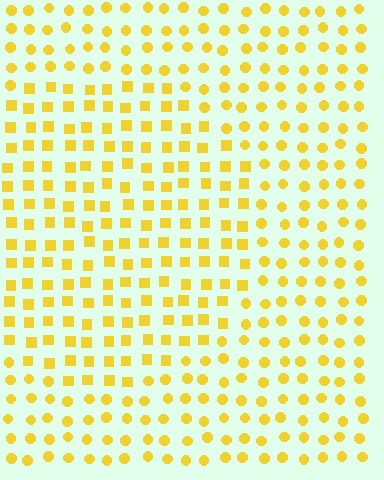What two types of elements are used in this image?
The image uses squares inside the circle region and circles outside it.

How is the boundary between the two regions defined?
The boundary is defined by a change in element shape: squares inside vs. circles outside. All elements share the same color and spacing.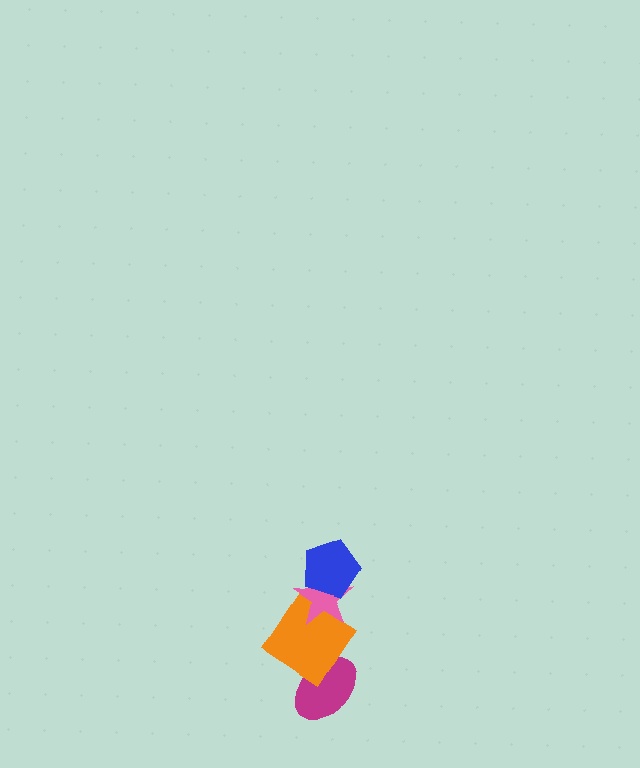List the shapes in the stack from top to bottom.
From top to bottom: the blue pentagon, the pink star, the orange diamond, the magenta ellipse.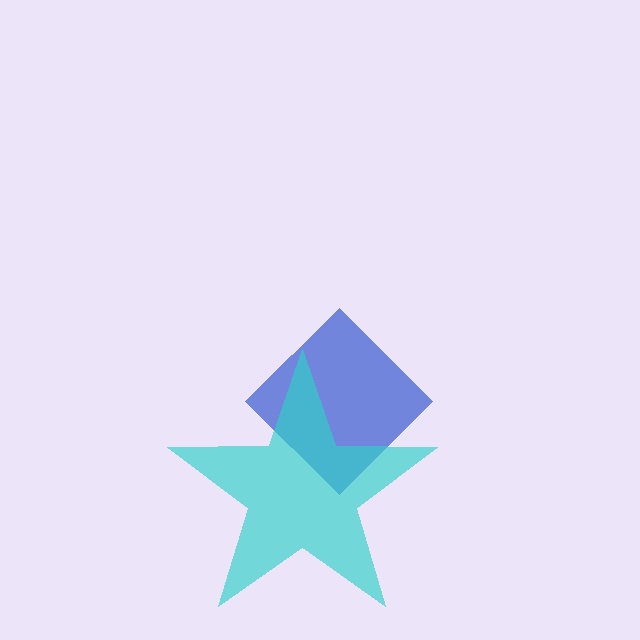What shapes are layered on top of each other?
The layered shapes are: a blue diamond, a cyan star.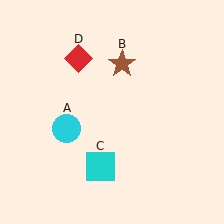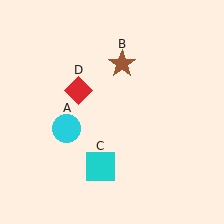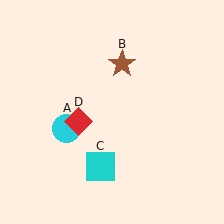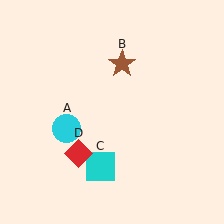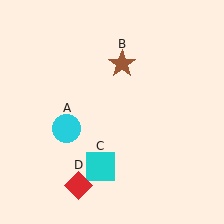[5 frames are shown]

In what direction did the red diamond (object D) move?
The red diamond (object D) moved down.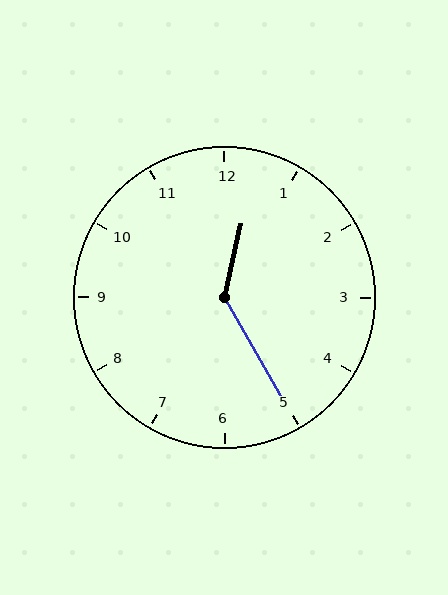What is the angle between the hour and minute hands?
Approximately 138 degrees.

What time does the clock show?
12:25.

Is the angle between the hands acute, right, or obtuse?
It is obtuse.